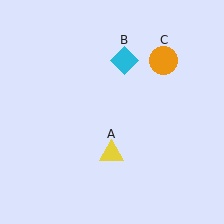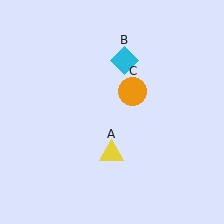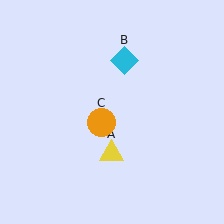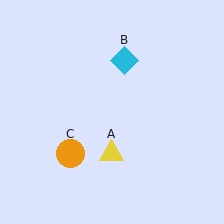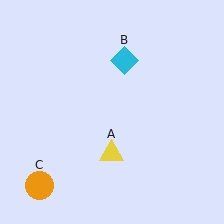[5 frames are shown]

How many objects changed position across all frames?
1 object changed position: orange circle (object C).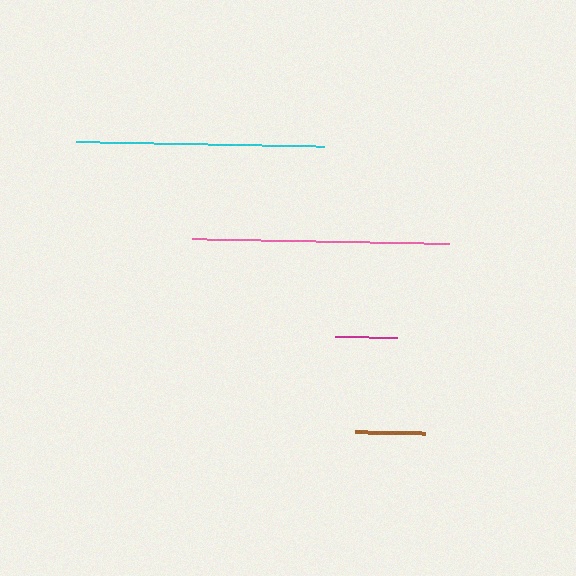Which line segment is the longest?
The pink line is the longest at approximately 257 pixels.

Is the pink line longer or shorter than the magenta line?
The pink line is longer than the magenta line.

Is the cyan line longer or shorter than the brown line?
The cyan line is longer than the brown line.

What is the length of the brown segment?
The brown segment is approximately 70 pixels long.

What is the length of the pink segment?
The pink segment is approximately 257 pixels long.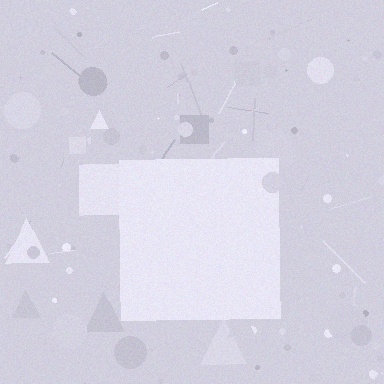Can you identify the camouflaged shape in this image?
The camouflaged shape is a square.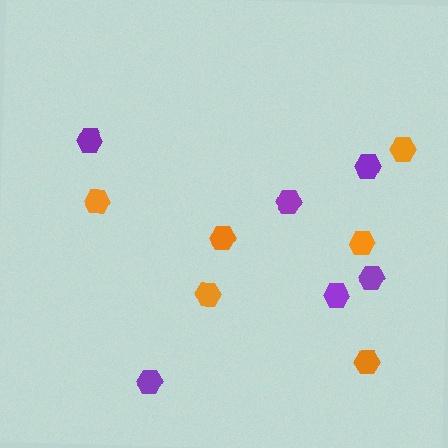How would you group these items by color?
There are 2 groups: one group of purple hexagons (6) and one group of orange hexagons (6).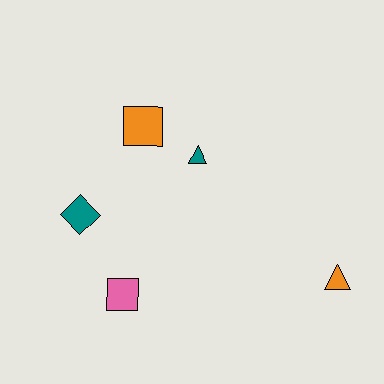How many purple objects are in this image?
There are no purple objects.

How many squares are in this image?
There are 2 squares.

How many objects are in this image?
There are 5 objects.